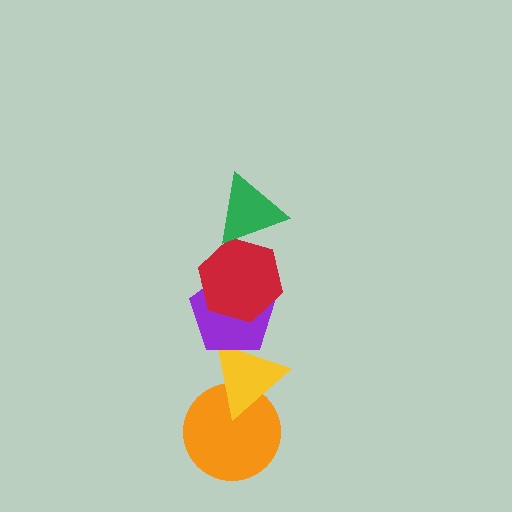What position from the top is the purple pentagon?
The purple pentagon is 3rd from the top.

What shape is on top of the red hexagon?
The green triangle is on top of the red hexagon.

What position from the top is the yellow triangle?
The yellow triangle is 4th from the top.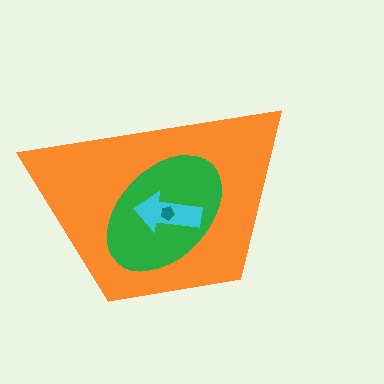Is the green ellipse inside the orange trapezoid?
Yes.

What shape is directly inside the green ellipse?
The cyan arrow.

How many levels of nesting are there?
4.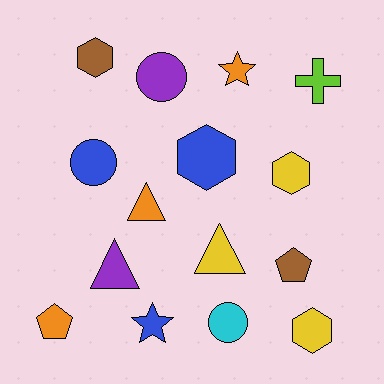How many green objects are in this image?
There are no green objects.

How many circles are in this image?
There are 3 circles.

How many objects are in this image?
There are 15 objects.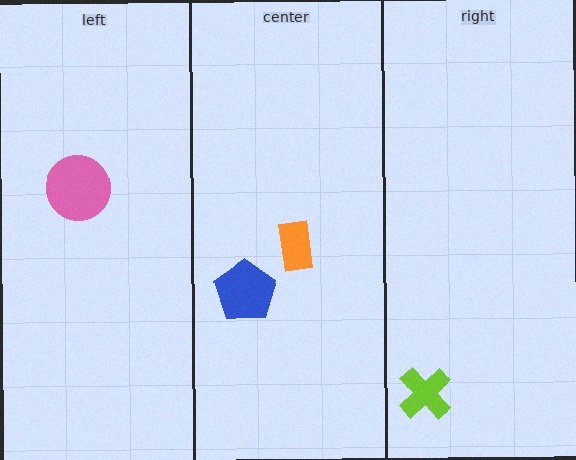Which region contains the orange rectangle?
The center region.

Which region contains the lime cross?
The right region.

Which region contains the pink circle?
The left region.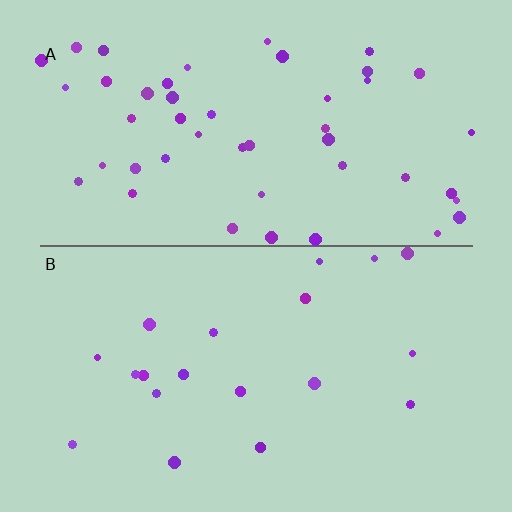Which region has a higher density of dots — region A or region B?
A (the top).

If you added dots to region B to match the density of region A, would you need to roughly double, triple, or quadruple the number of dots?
Approximately double.